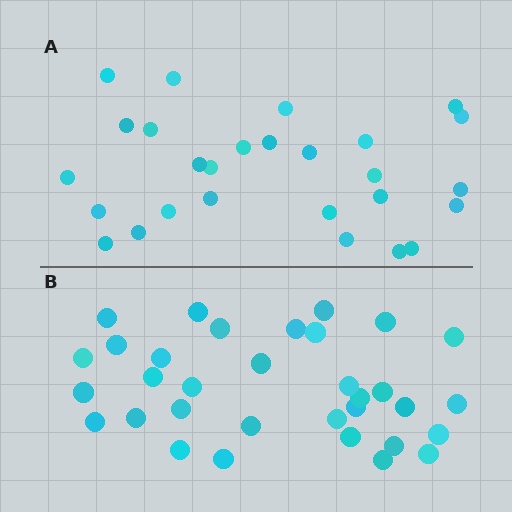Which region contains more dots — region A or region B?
Region B (the bottom region) has more dots.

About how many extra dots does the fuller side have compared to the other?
Region B has about 6 more dots than region A.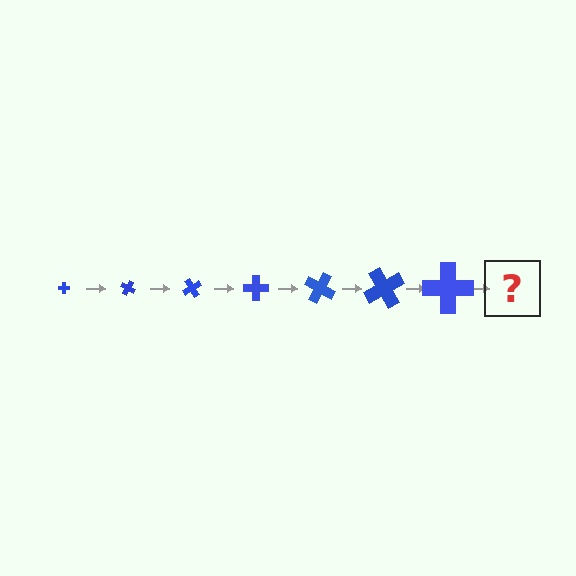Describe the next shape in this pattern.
It should be a cross, larger than the previous one and rotated 210 degrees from the start.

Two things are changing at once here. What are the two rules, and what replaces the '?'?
The two rules are that the cross grows larger each step and it rotates 30 degrees each step. The '?' should be a cross, larger than the previous one and rotated 210 degrees from the start.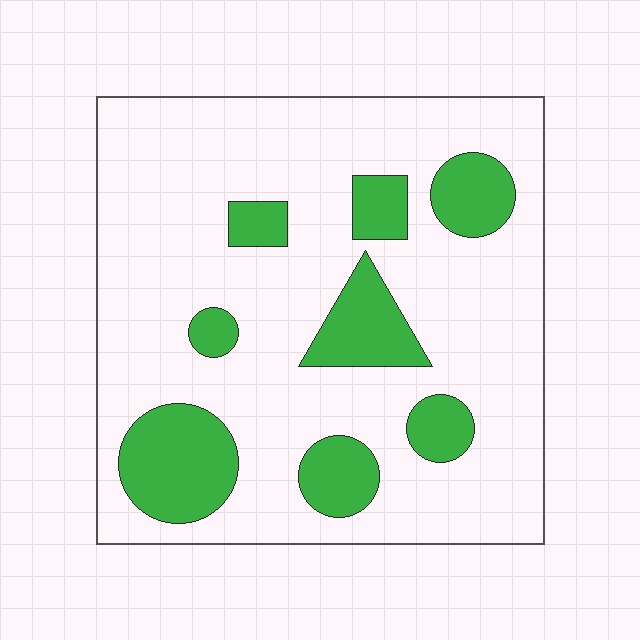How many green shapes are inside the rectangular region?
8.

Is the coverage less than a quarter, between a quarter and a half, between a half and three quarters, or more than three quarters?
Less than a quarter.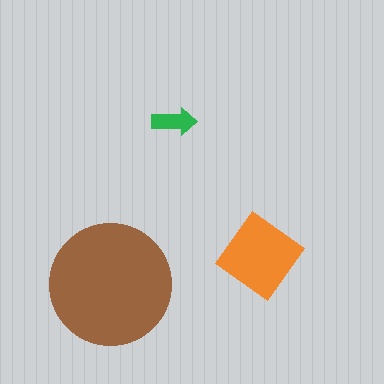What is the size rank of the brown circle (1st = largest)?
1st.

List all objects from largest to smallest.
The brown circle, the orange diamond, the green arrow.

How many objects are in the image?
There are 3 objects in the image.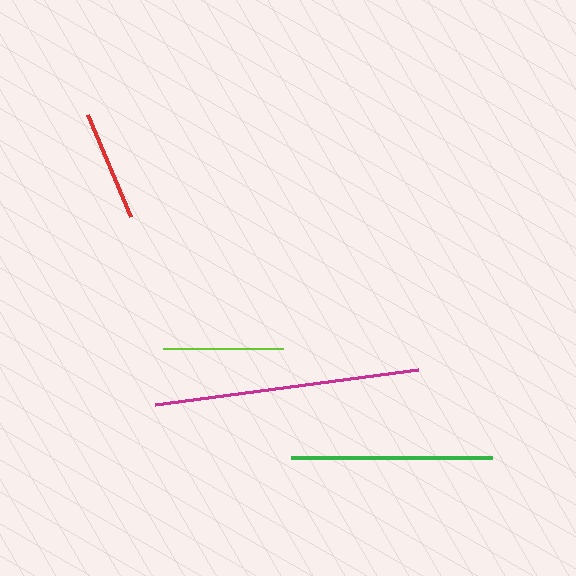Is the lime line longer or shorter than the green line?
The green line is longer than the lime line.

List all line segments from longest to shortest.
From longest to shortest: magenta, green, lime, red.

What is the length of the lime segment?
The lime segment is approximately 120 pixels long.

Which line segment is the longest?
The magenta line is the longest at approximately 265 pixels.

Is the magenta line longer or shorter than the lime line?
The magenta line is longer than the lime line.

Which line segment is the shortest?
The red line is the shortest at approximately 111 pixels.